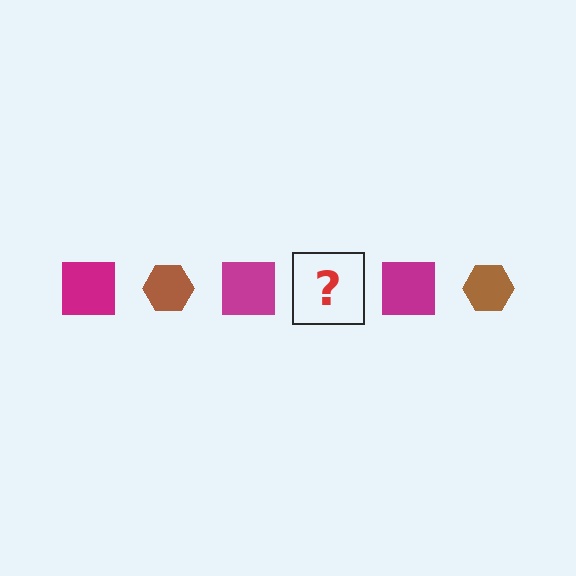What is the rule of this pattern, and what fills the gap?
The rule is that the pattern alternates between magenta square and brown hexagon. The gap should be filled with a brown hexagon.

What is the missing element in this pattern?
The missing element is a brown hexagon.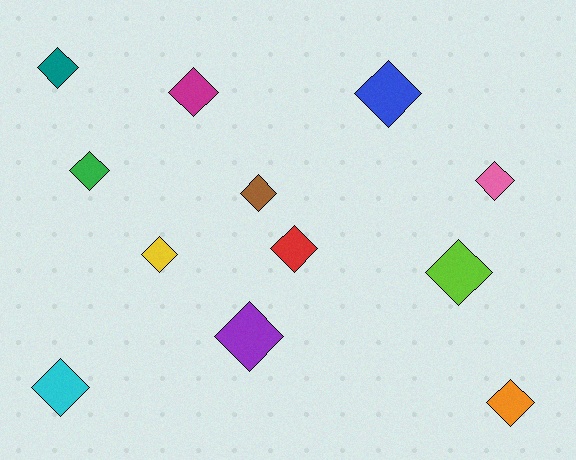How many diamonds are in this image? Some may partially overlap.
There are 12 diamonds.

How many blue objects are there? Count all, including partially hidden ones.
There is 1 blue object.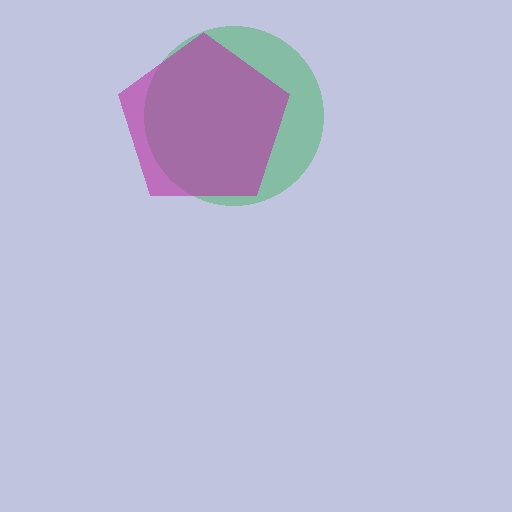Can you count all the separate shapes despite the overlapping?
Yes, there are 2 separate shapes.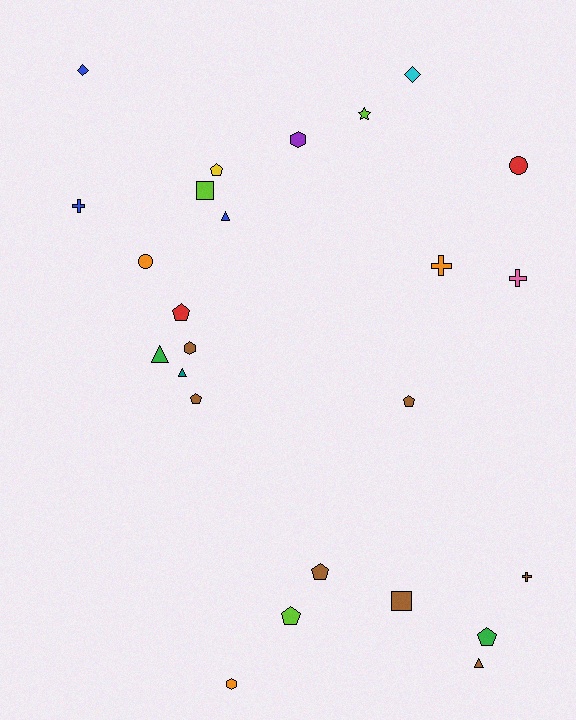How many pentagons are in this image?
There are 7 pentagons.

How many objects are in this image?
There are 25 objects.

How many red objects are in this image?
There are 2 red objects.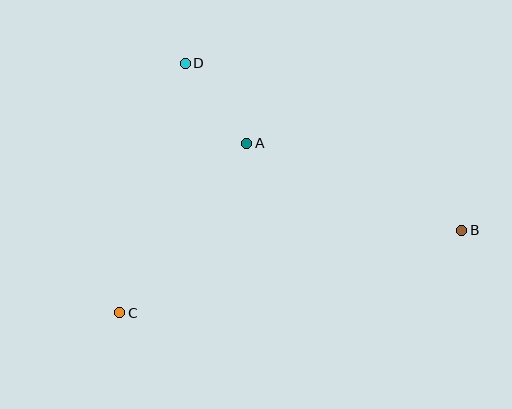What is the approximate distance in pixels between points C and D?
The distance between C and D is approximately 258 pixels.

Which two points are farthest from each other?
Points B and C are farthest from each other.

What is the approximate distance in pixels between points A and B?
The distance between A and B is approximately 232 pixels.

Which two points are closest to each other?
Points A and D are closest to each other.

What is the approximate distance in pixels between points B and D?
The distance between B and D is approximately 323 pixels.